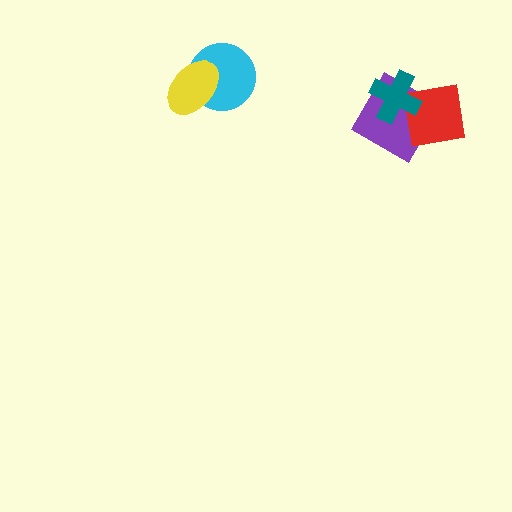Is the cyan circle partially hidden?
Yes, it is partially covered by another shape.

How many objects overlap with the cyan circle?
1 object overlaps with the cyan circle.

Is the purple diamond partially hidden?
Yes, it is partially covered by another shape.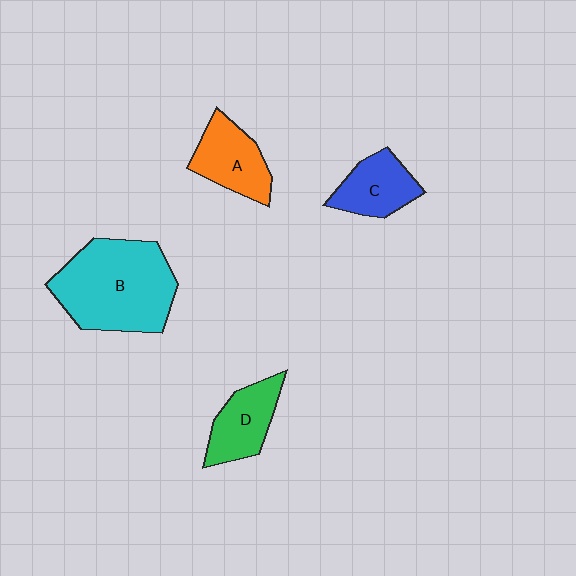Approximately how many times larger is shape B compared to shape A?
Approximately 2.1 times.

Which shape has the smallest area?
Shape C (blue).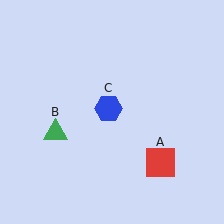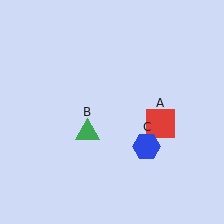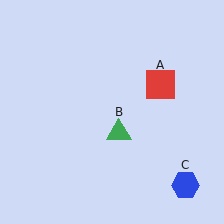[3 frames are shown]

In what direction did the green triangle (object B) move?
The green triangle (object B) moved right.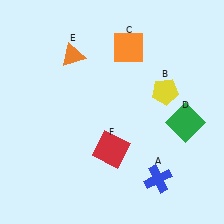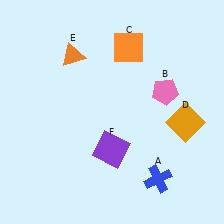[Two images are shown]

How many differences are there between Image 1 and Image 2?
There are 3 differences between the two images.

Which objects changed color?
B changed from yellow to pink. D changed from green to orange. F changed from red to purple.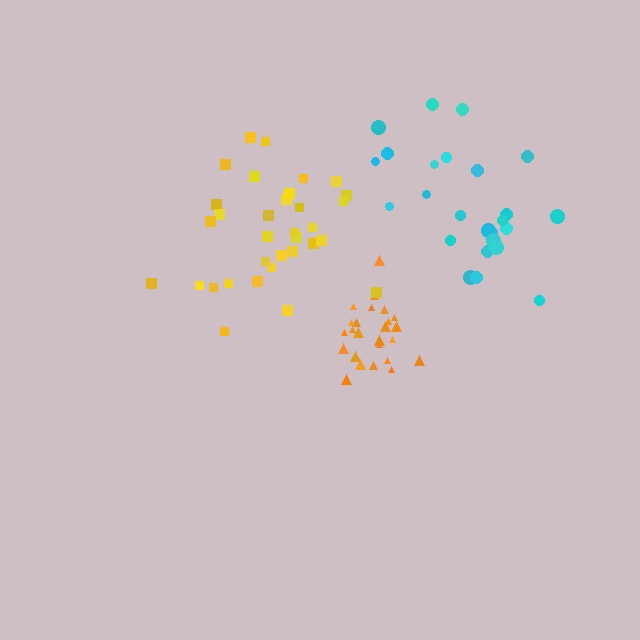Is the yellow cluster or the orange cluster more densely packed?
Orange.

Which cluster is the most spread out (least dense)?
Cyan.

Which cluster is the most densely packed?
Orange.